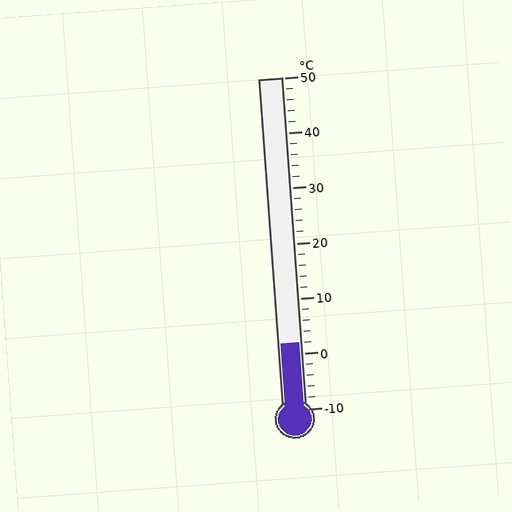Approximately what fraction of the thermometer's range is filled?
The thermometer is filled to approximately 20% of its range.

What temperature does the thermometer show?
The thermometer shows approximately 2°C.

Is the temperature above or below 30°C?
The temperature is below 30°C.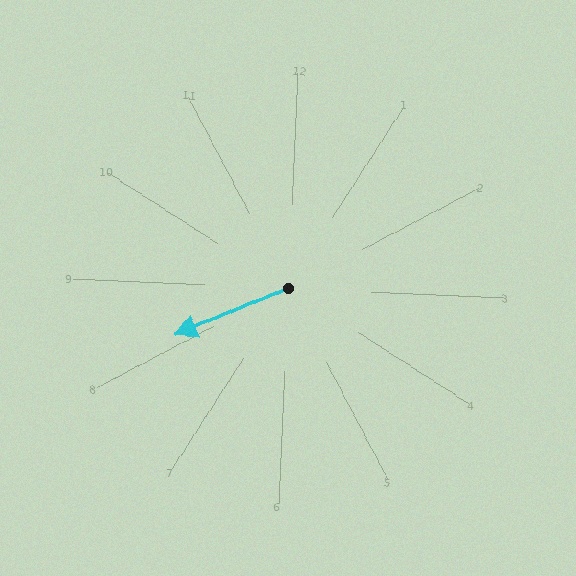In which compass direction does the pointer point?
Southwest.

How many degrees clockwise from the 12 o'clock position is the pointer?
Approximately 245 degrees.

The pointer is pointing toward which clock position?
Roughly 8 o'clock.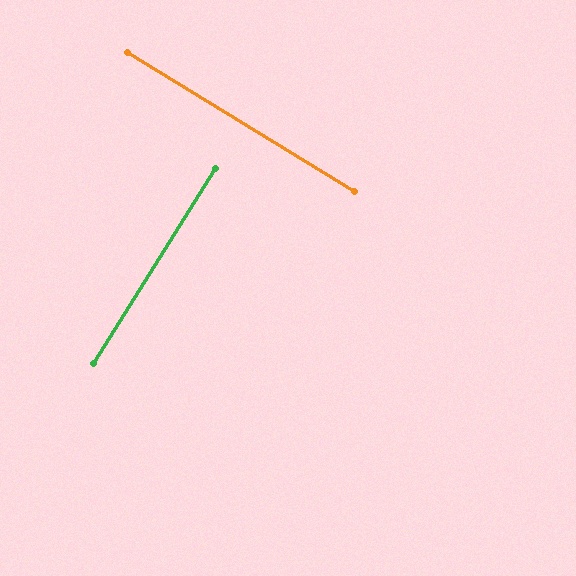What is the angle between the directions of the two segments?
Approximately 90 degrees.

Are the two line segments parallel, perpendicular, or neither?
Perpendicular — they meet at approximately 90°.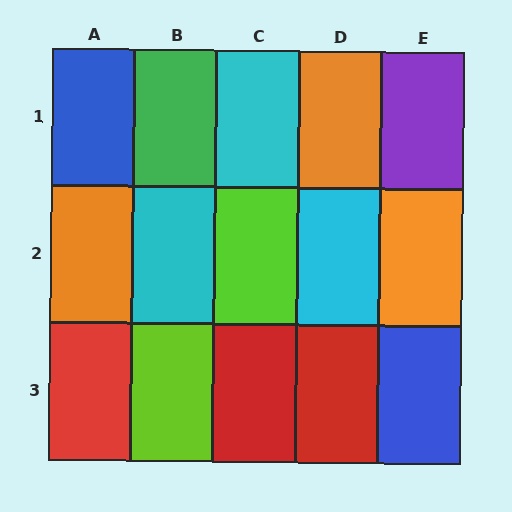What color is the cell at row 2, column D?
Cyan.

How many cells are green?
1 cell is green.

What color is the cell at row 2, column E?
Orange.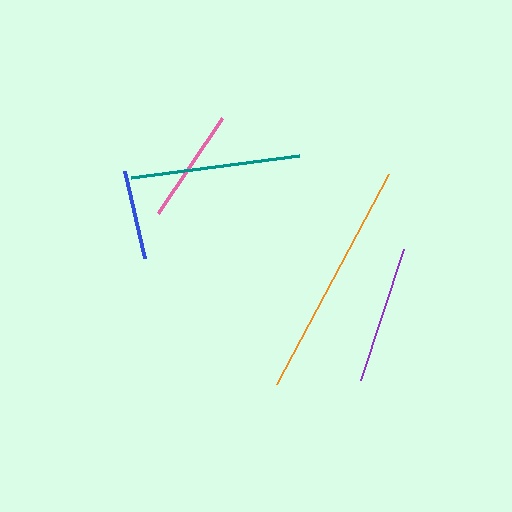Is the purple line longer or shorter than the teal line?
The teal line is longer than the purple line.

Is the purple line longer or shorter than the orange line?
The orange line is longer than the purple line.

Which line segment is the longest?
The orange line is the longest at approximately 238 pixels.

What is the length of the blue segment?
The blue segment is approximately 89 pixels long.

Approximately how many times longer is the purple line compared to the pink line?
The purple line is approximately 1.2 times the length of the pink line.